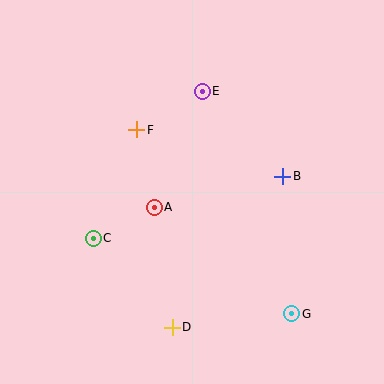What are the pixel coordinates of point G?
Point G is at (292, 314).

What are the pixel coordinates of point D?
Point D is at (172, 327).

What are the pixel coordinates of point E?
Point E is at (202, 91).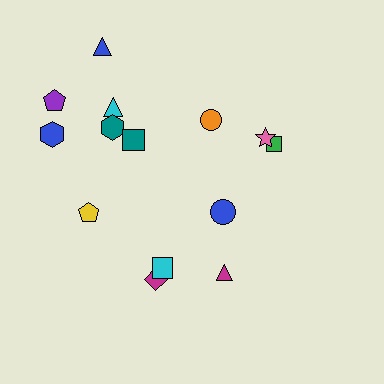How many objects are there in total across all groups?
There are 14 objects.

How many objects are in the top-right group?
There are 4 objects.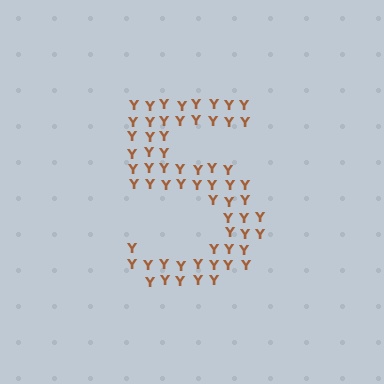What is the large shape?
The large shape is the digit 5.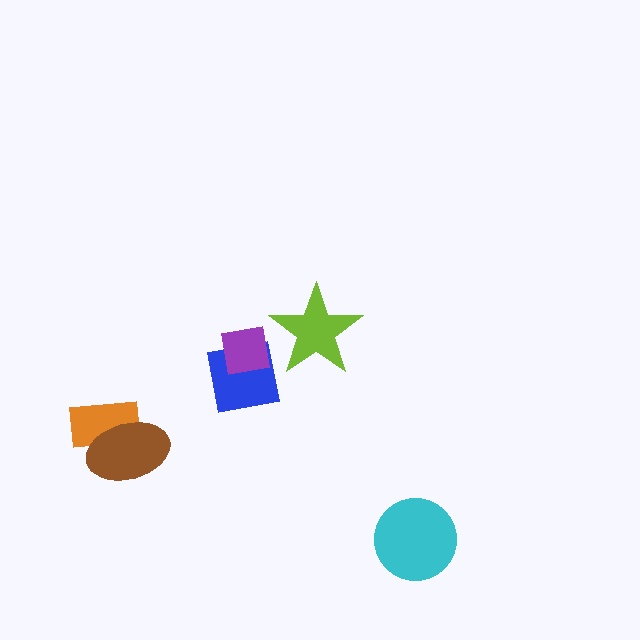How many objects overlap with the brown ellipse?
1 object overlaps with the brown ellipse.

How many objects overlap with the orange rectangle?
1 object overlaps with the orange rectangle.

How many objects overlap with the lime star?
0 objects overlap with the lime star.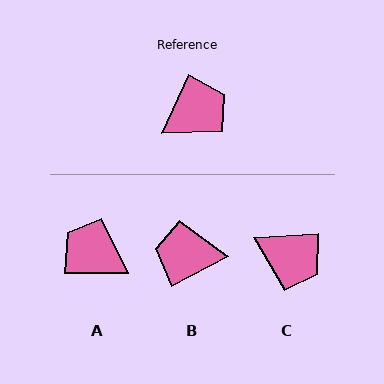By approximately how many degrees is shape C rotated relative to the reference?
Approximately 62 degrees clockwise.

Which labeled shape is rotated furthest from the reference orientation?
B, about 142 degrees away.